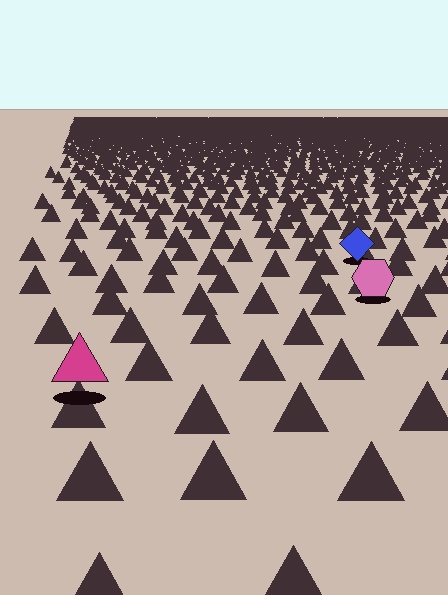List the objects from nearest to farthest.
From nearest to farthest: the magenta triangle, the pink hexagon, the blue diamond.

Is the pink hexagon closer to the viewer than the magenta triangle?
No. The magenta triangle is closer — you can tell from the texture gradient: the ground texture is coarser near it.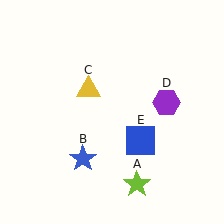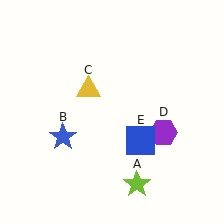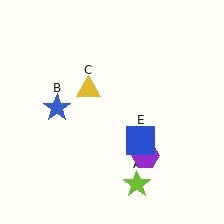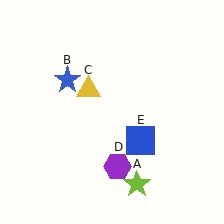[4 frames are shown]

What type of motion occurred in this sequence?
The blue star (object B), purple hexagon (object D) rotated clockwise around the center of the scene.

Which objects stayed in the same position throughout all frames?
Lime star (object A) and yellow triangle (object C) and blue square (object E) remained stationary.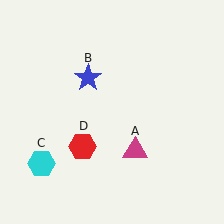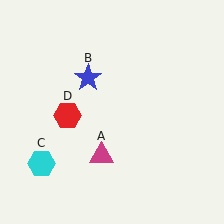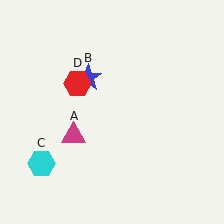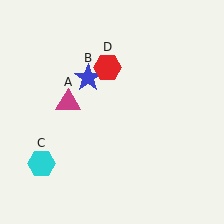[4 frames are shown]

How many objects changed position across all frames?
2 objects changed position: magenta triangle (object A), red hexagon (object D).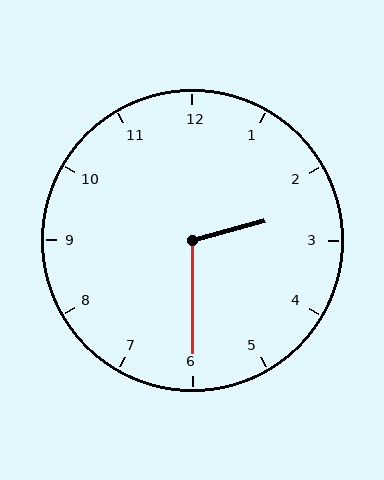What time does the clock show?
2:30.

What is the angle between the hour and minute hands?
Approximately 105 degrees.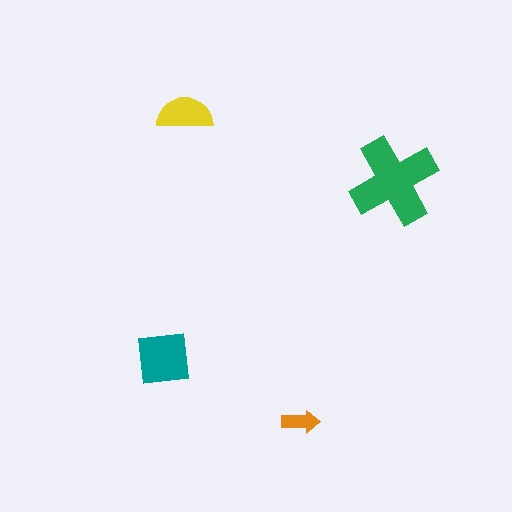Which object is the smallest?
The orange arrow.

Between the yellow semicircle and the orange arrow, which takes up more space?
The yellow semicircle.